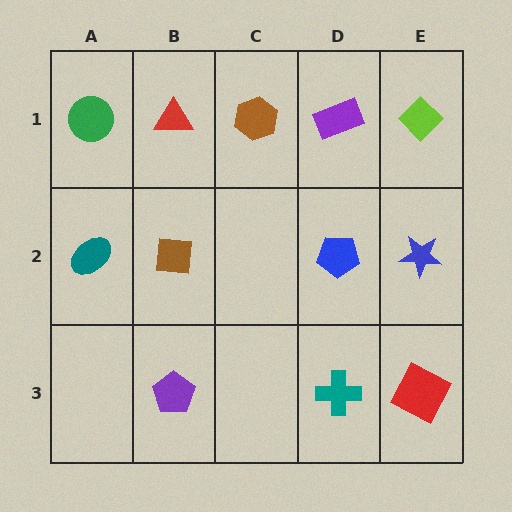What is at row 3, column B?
A purple pentagon.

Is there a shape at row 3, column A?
No, that cell is empty.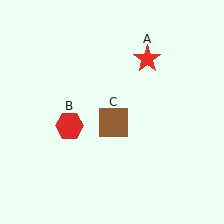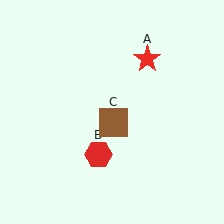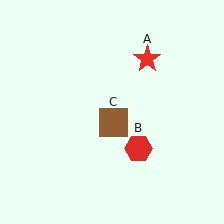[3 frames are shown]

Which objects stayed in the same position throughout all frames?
Red star (object A) and brown square (object C) remained stationary.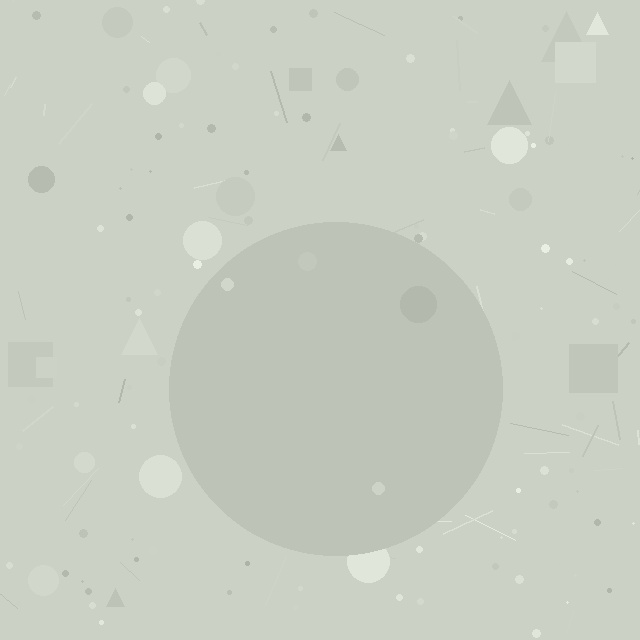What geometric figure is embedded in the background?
A circle is embedded in the background.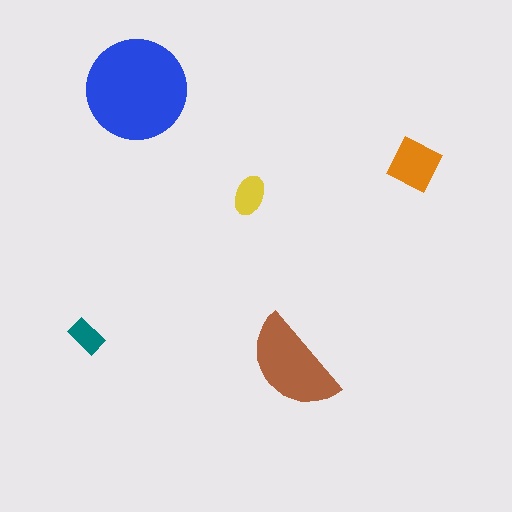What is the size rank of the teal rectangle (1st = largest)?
5th.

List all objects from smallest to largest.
The teal rectangle, the yellow ellipse, the orange square, the brown semicircle, the blue circle.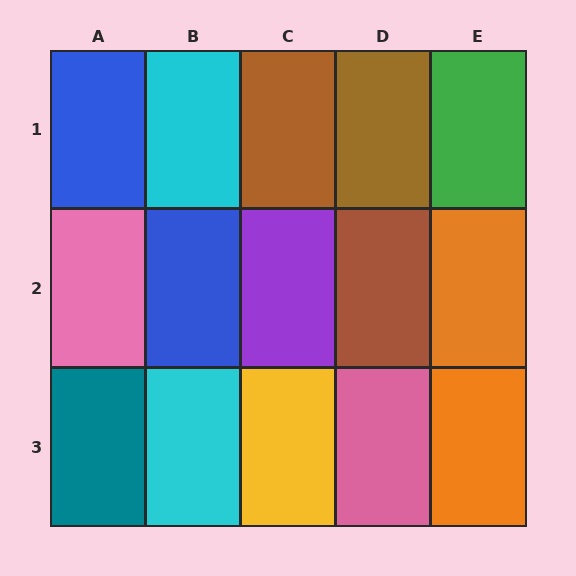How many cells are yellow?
1 cell is yellow.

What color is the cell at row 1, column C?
Brown.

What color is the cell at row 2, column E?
Orange.